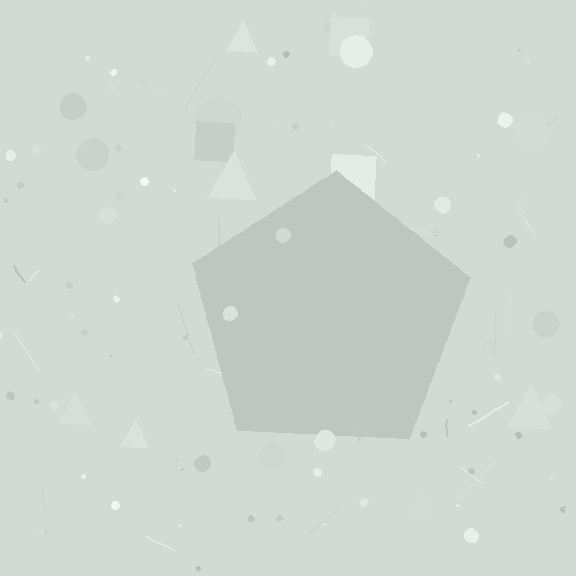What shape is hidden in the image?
A pentagon is hidden in the image.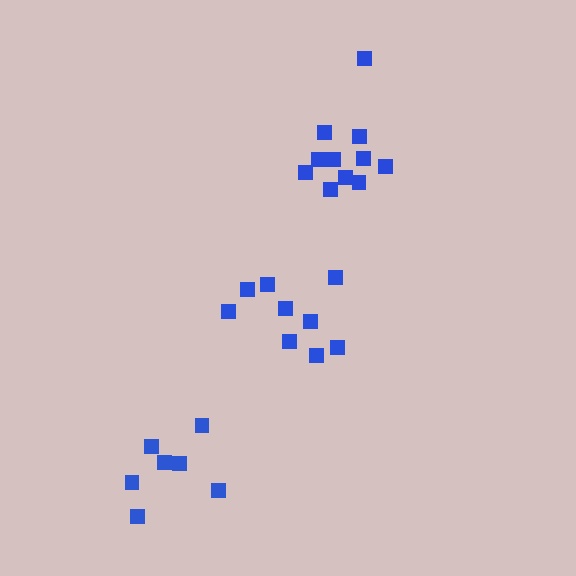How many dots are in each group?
Group 1: 9 dots, Group 2: 7 dots, Group 3: 11 dots (27 total).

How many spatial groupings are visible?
There are 3 spatial groupings.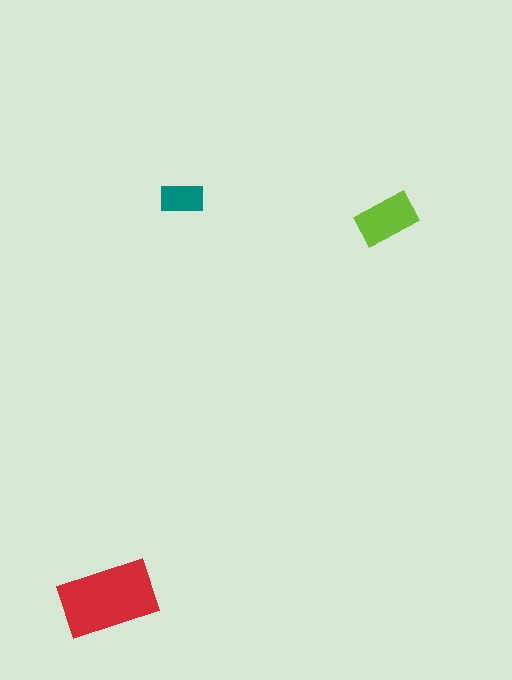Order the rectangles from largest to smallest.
the red one, the lime one, the teal one.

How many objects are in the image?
There are 3 objects in the image.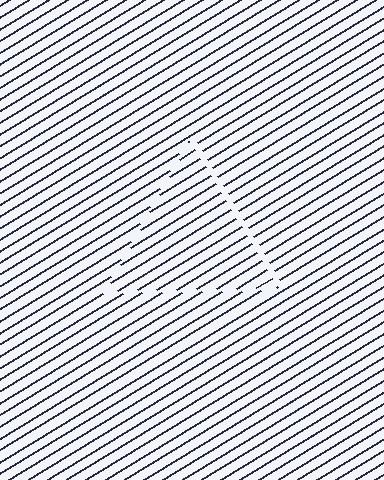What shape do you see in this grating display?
An illusory triangle. The interior of the shape contains the same grating, shifted by half a period — the contour is defined by the phase discontinuity where line-ends from the inner and outer gratings abut.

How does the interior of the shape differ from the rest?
The interior of the shape contains the same grating, shifted by half a period — the contour is defined by the phase discontinuity where line-ends from the inner and outer gratings abut.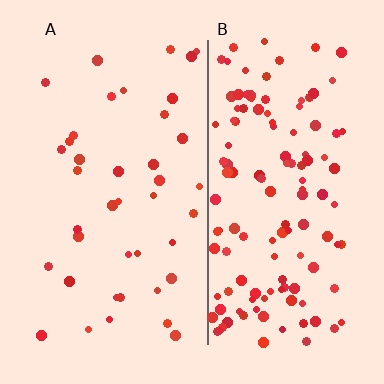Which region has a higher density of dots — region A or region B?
B (the right).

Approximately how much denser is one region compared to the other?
Approximately 3.3× — region B over region A.